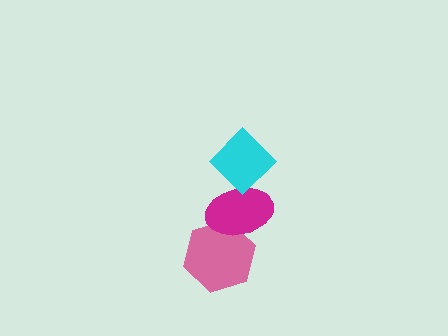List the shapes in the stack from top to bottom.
From top to bottom: the cyan diamond, the magenta ellipse, the pink hexagon.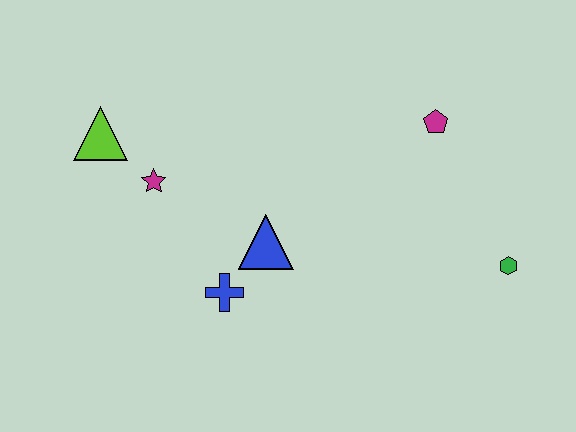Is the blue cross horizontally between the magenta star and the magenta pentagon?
Yes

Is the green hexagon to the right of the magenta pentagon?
Yes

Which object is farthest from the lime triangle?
The green hexagon is farthest from the lime triangle.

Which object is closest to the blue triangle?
The blue cross is closest to the blue triangle.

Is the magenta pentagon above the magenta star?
Yes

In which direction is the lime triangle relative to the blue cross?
The lime triangle is above the blue cross.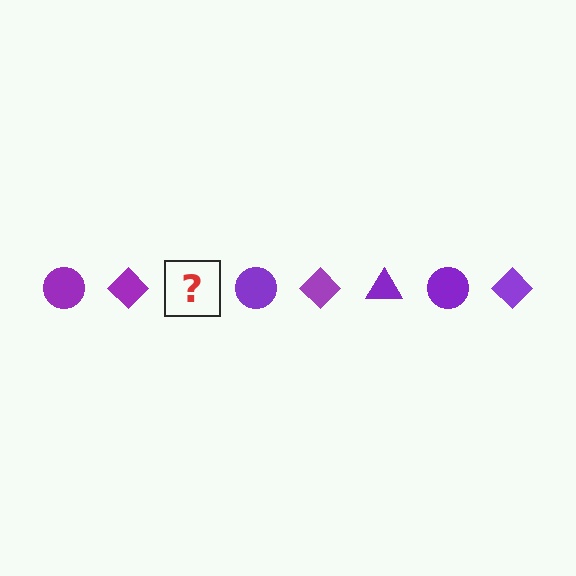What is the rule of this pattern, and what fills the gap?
The rule is that the pattern cycles through circle, diamond, triangle shapes in purple. The gap should be filled with a purple triangle.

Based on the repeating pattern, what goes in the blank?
The blank should be a purple triangle.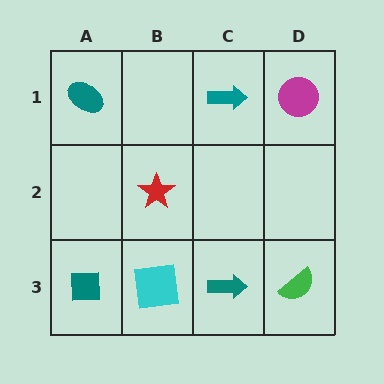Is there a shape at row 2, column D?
No, that cell is empty.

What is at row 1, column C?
A teal arrow.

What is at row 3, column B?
A cyan square.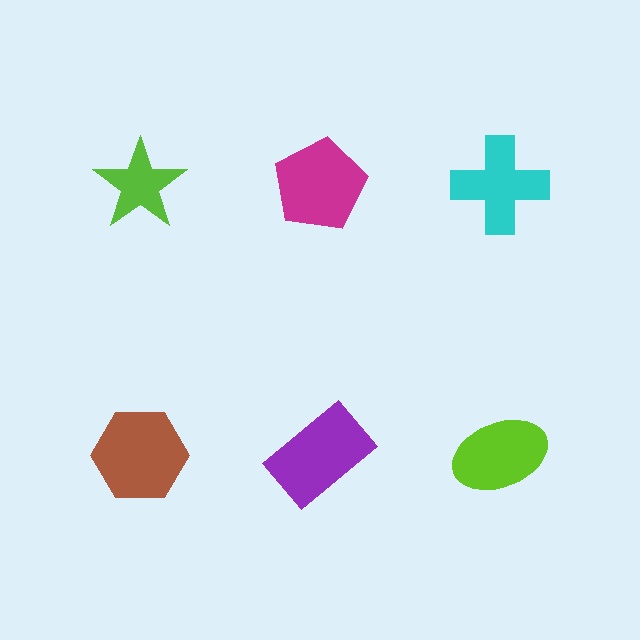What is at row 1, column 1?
A lime star.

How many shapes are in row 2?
3 shapes.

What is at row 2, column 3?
A lime ellipse.